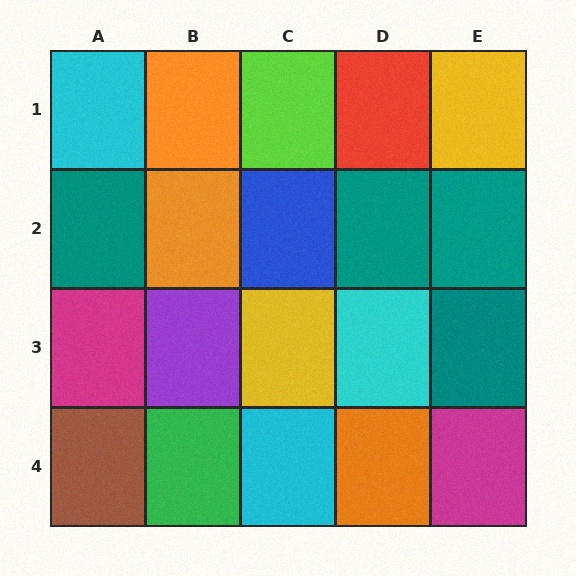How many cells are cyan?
3 cells are cyan.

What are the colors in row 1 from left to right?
Cyan, orange, lime, red, yellow.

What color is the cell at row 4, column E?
Magenta.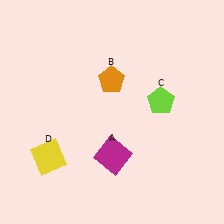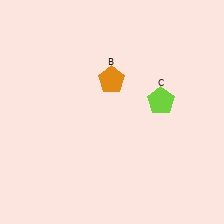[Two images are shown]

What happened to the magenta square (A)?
The magenta square (A) was removed in Image 2. It was in the bottom-right area of Image 1.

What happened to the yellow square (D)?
The yellow square (D) was removed in Image 2. It was in the bottom-left area of Image 1.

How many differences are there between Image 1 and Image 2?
There are 2 differences between the two images.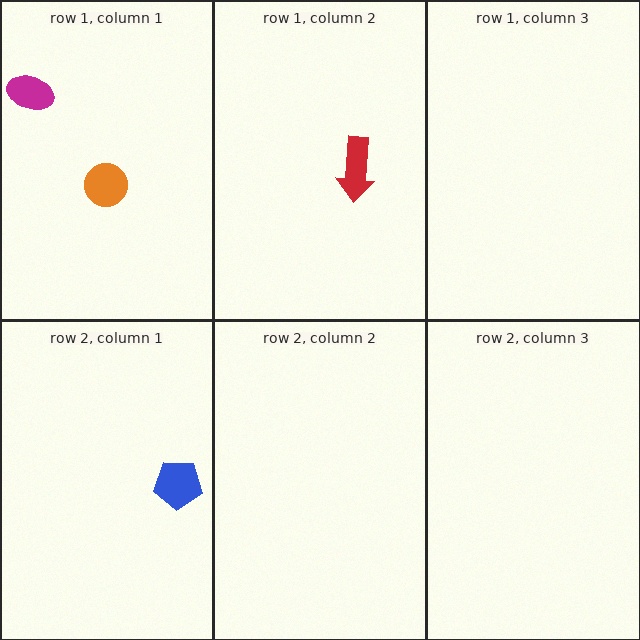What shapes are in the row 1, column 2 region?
The red arrow.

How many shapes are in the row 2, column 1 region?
1.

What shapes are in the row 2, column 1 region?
The blue pentagon.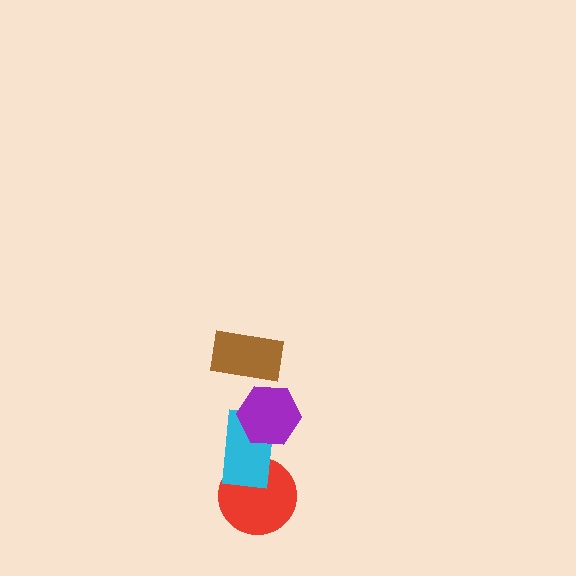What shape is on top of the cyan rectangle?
The purple hexagon is on top of the cyan rectangle.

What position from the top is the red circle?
The red circle is 4th from the top.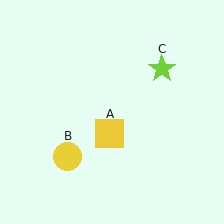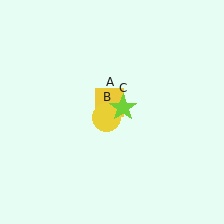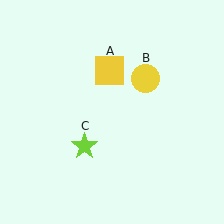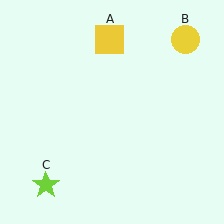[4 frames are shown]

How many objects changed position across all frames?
3 objects changed position: yellow square (object A), yellow circle (object B), lime star (object C).